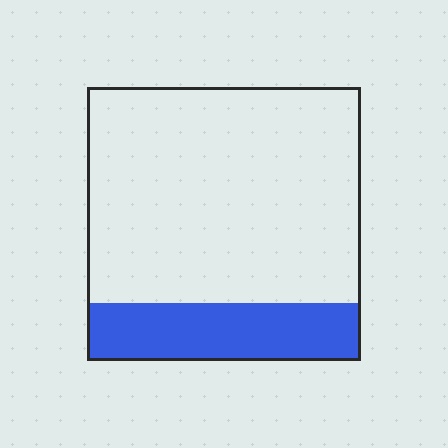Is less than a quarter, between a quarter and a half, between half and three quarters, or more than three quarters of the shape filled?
Less than a quarter.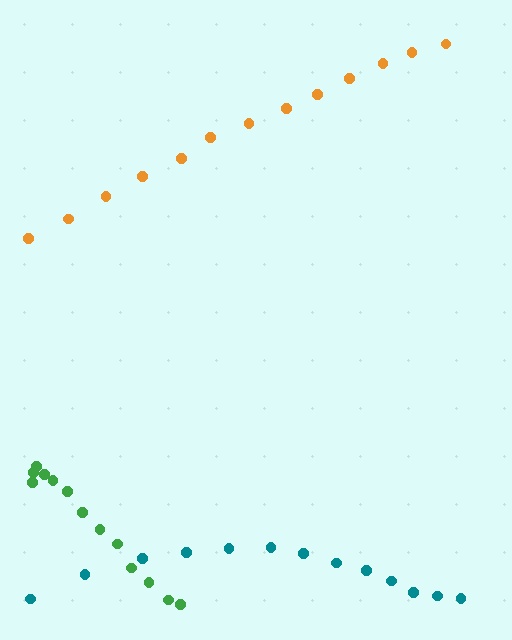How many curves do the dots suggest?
There are 3 distinct paths.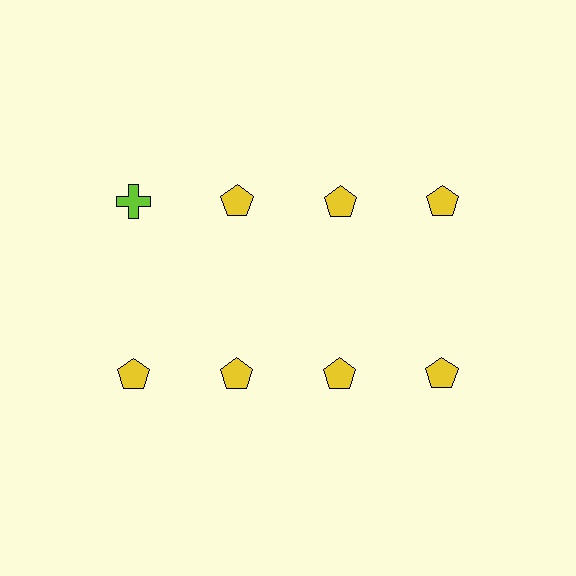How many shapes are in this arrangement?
There are 8 shapes arranged in a grid pattern.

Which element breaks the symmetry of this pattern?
The lime cross in the top row, leftmost column breaks the symmetry. All other shapes are yellow pentagons.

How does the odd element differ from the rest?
It differs in both color (lime instead of yellow) and shape (cross instead of pentagon).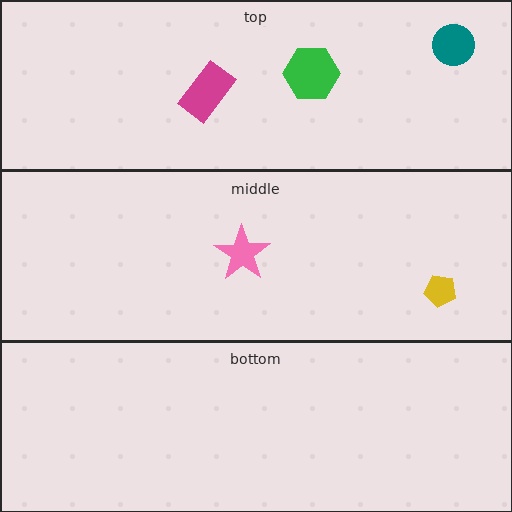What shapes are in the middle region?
The pink star, the yellow pentagon.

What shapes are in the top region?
The green hexagon, the teal circle, the magenta rectangle.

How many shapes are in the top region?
3.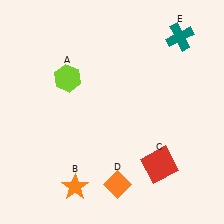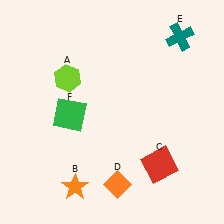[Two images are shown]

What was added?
A green square (F) was added in Image 2.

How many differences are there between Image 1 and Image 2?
There is 1 difference between the two images.